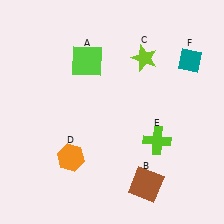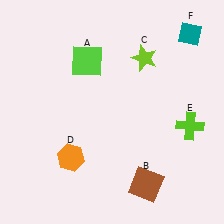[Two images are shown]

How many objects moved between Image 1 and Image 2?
2 objects moved between the two images.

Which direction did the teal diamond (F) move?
The teal diamond (F) moved up.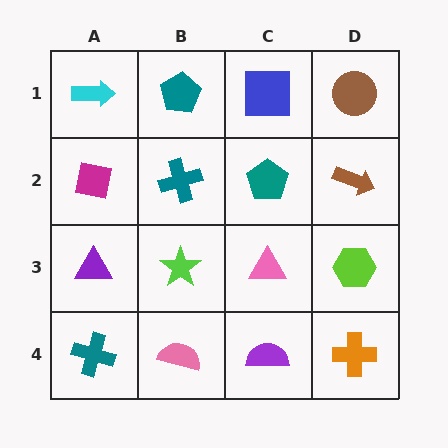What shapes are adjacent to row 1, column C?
A teal pentagon (row 2, column C), a teal pentagon (row 1, column B), a brown circle (row 1, column D).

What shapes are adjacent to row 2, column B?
A teal pentagon (row 1, column B), a lime star (row 3, column B), a magenta square (row 2, column A), a teal pentagon (row 2, column C).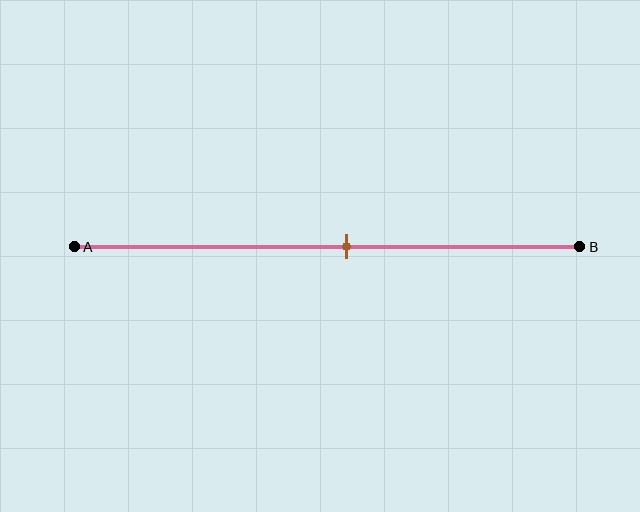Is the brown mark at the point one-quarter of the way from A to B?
No, the mark is at about 55% from A, not at the 25% one-quarter point.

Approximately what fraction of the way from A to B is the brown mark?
The brown mark is approximately 55% of the way from A to B.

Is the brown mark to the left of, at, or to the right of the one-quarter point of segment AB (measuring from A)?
The brown mark is to the right of the one-quarter point of segment AB.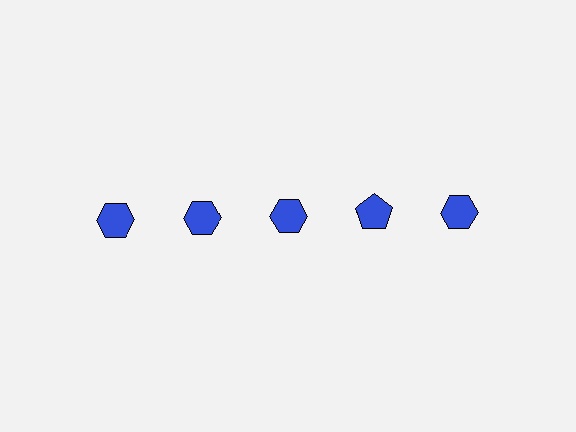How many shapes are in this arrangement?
There are 5 shapes arranged in a grid pattern.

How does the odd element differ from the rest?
It has a different shape: pentagon instead of hexagon.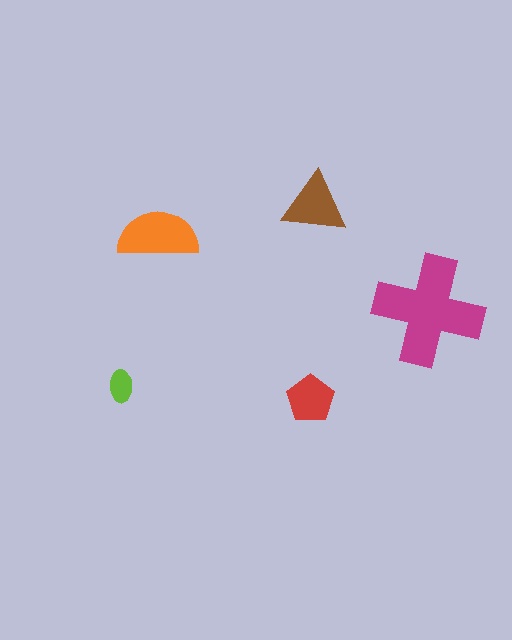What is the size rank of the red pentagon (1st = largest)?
4th.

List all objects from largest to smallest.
The magenta cross, the orange semicircle, the brown triangle, the red pentagon, the lime ellipse.